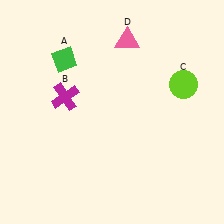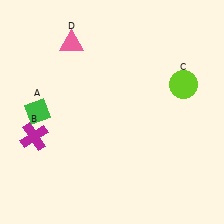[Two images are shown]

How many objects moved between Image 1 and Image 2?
3 objects moved between the two images.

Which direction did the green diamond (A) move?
The green diamond (A) moved down.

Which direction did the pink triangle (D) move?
The pink triangle (D) moved left.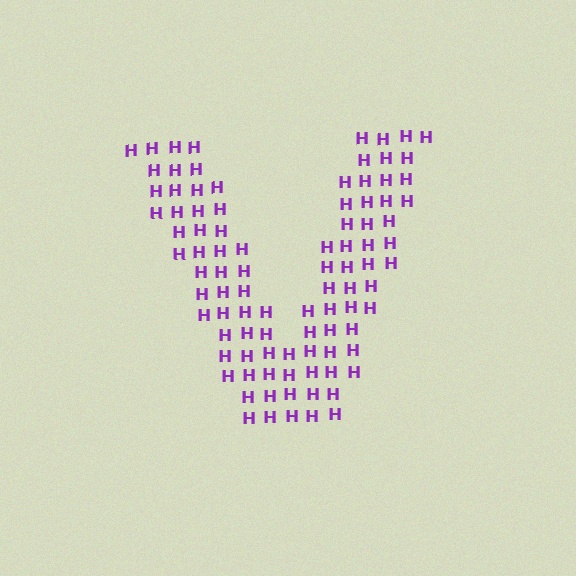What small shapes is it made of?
It is made of small letter H's.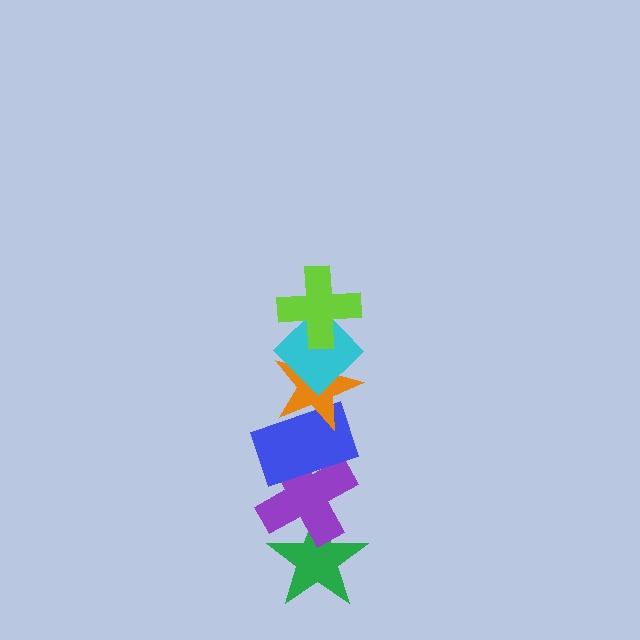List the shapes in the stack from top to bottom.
From top to bottom: the lime cross, the cyan diamond, the orange star, the blue rectangle, the purple cross, the green star.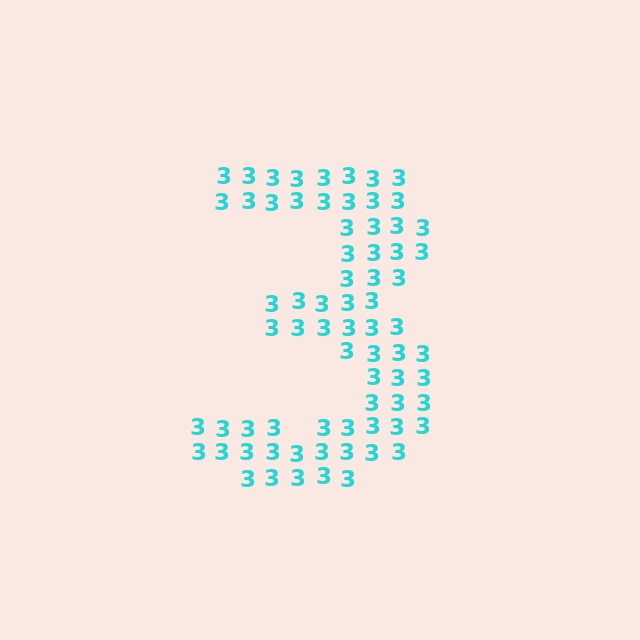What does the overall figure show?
The overall figure shows the digit 3.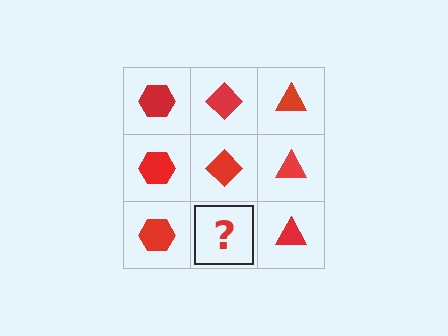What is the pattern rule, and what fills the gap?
The rule is that each column has a consistent shape. The gap should be filled with a red diamond.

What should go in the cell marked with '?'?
The missing cell should contain a red diamond.